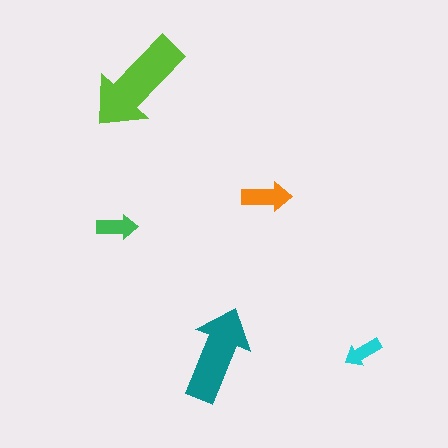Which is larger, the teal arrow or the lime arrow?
The lime one.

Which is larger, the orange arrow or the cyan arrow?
The orange one.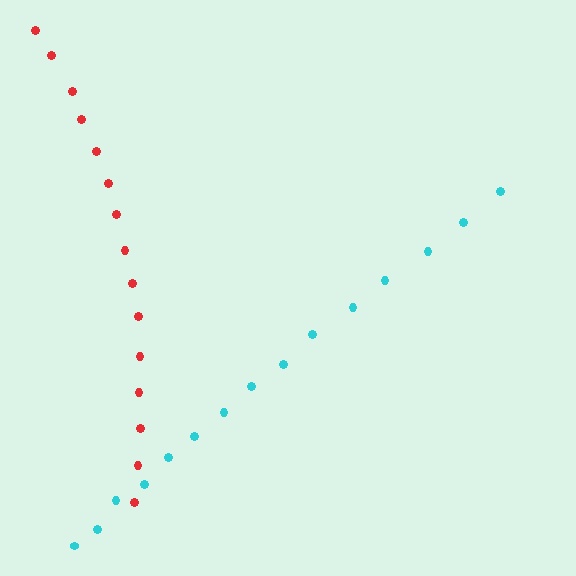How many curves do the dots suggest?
There are 2 distinct paths.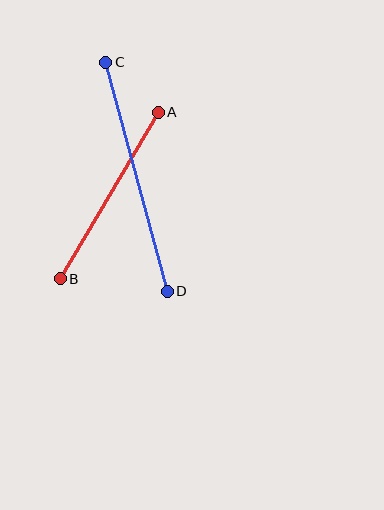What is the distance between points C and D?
The distance is approximately 237 pixels.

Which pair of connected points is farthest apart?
Points C and D are farthest apart.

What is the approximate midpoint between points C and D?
The midpoint is at approximately (137, 177) pixels.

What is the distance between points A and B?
The distance is approximately 193 pixels.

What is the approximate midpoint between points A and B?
The midpoint is at approximately (109, 196) pixels.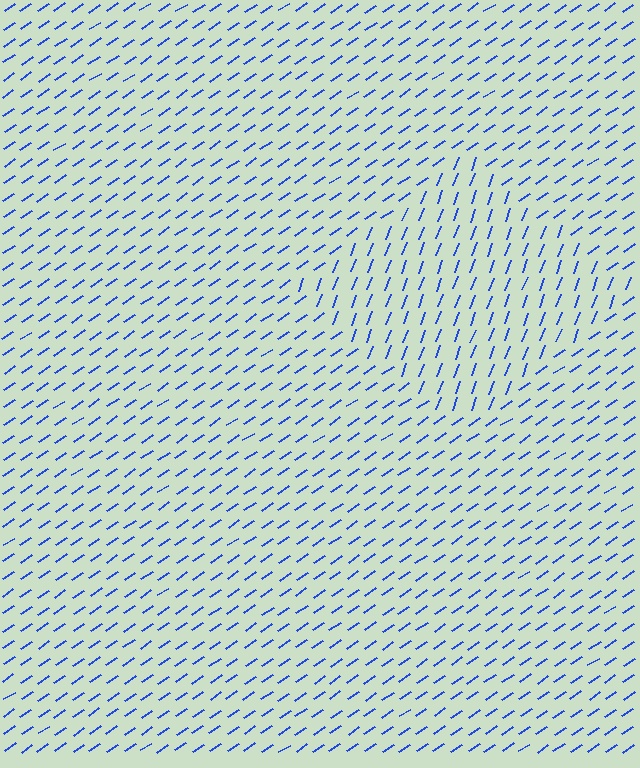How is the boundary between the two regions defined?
The boundary is defined purely by a change in line orientation (approximately 36 degrees difference). All lines are the same color and thickness.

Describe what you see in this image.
The image is filled with small blue line segments. A diamond region in the image has lines oriented differently from the surrounding lines, creating a visible texture boundary.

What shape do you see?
I see a diamond.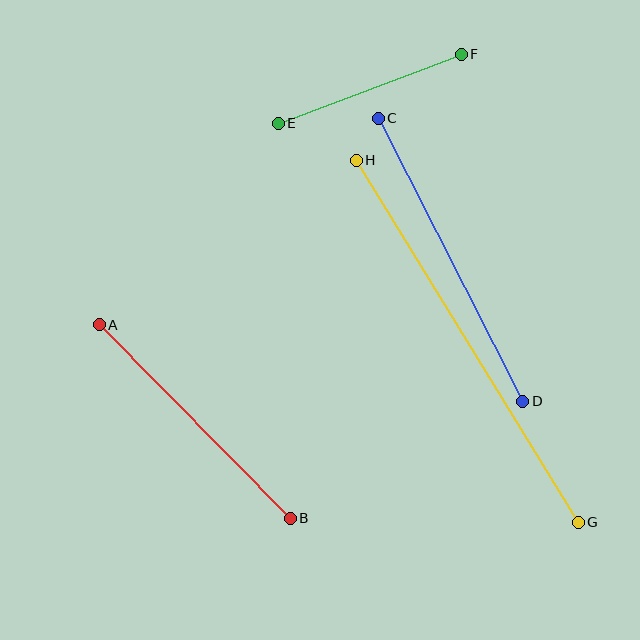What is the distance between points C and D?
The distance is approximately 318 pixels.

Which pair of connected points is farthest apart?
Points G and H are farthest apart.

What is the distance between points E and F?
The distance is approximately 196 pixels.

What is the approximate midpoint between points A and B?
The midpoint is at approximately (195, 421) pixels.